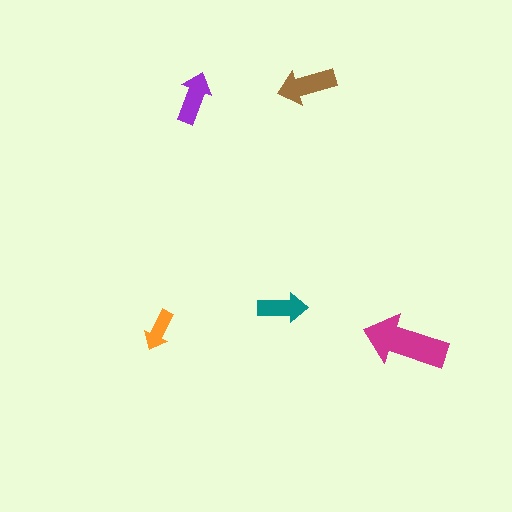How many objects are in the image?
There are 5 objects in the image.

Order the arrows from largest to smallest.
the magenta one, the brown one, the purple one, the teal one, the orange one.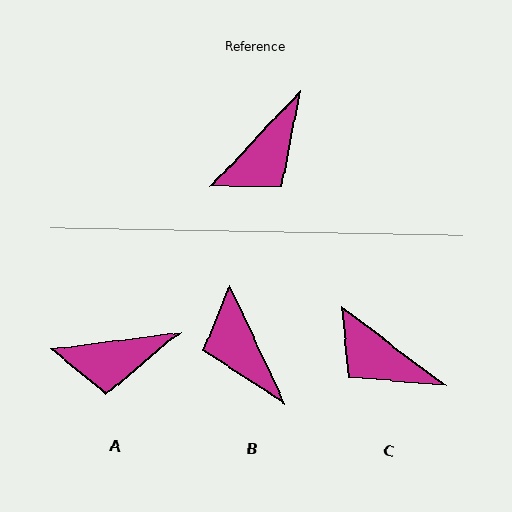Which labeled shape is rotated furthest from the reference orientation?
B, about 112 degrees away.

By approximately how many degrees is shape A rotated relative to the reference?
Approximately 40 degrees clockwise.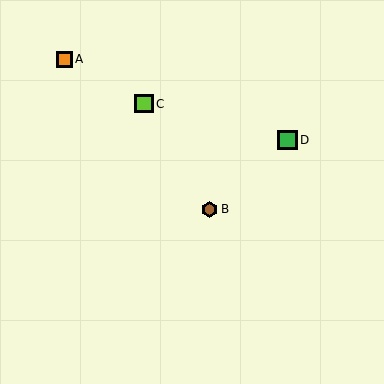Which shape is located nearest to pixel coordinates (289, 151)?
The green square (labeled D) at (288, 140) is nearest to that location.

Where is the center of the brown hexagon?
The center of the brown hexagon is at (210, 209).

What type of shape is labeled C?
Shape C is a lime square.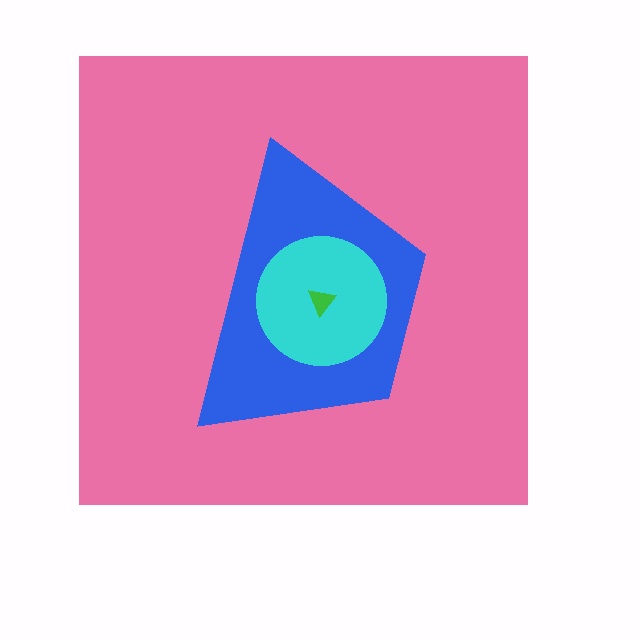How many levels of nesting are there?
4.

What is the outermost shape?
The pink square.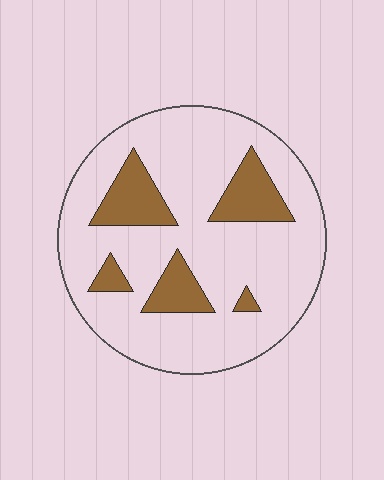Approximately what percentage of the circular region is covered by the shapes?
Approximately 20%.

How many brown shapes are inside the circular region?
5.